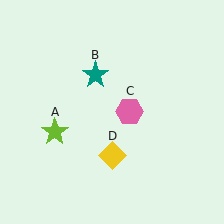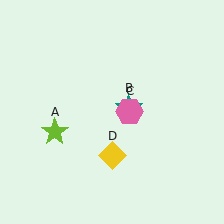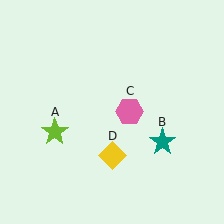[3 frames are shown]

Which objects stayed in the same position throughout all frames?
Lime star (object A) and pink hexagon (object C) and yellow diamond (object D) remained stationary.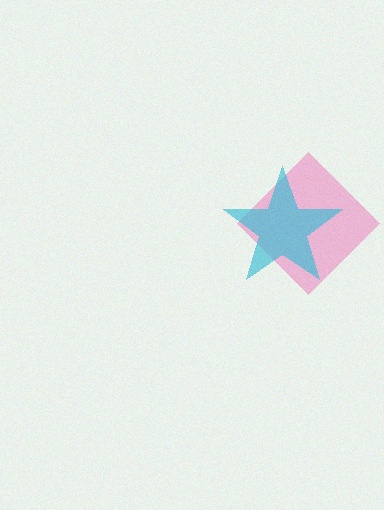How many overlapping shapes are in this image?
There are 2 overlapping shapes in the image.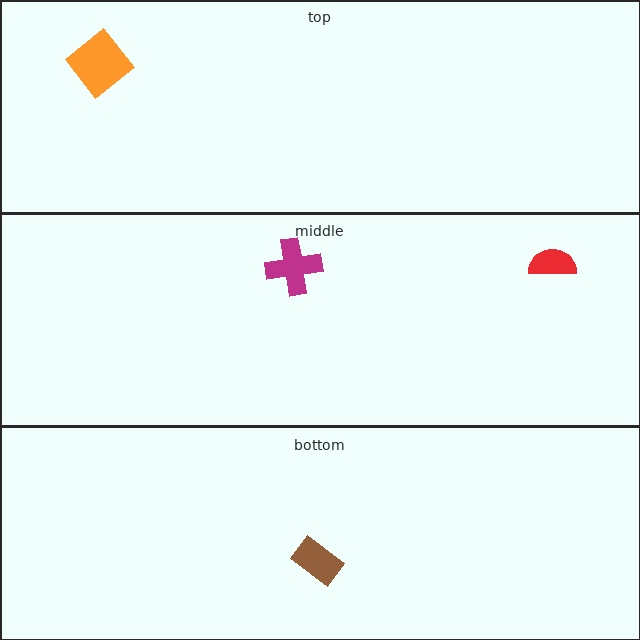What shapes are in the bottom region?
The brown rectangle.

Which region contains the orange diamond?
The top region.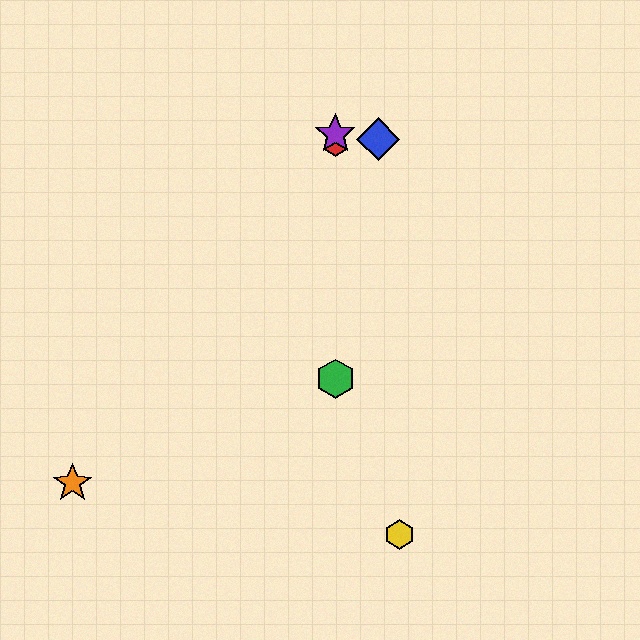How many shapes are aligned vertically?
3 shapes (the red hexagon, the green hexagon, the purple star) are aligned vertically.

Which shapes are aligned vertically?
The red hexagon, the green hexagon, the purple star are aligned vertically.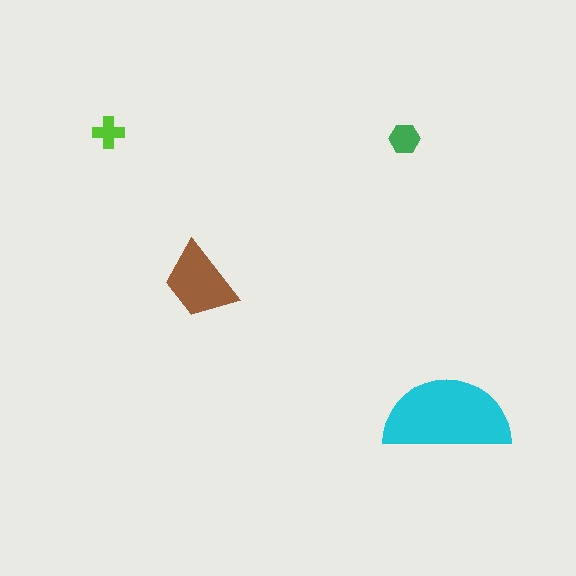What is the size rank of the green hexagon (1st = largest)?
3rd.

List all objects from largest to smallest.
The cyan semicircle, the brown trapezoid, the green hexagon, the lime cross.